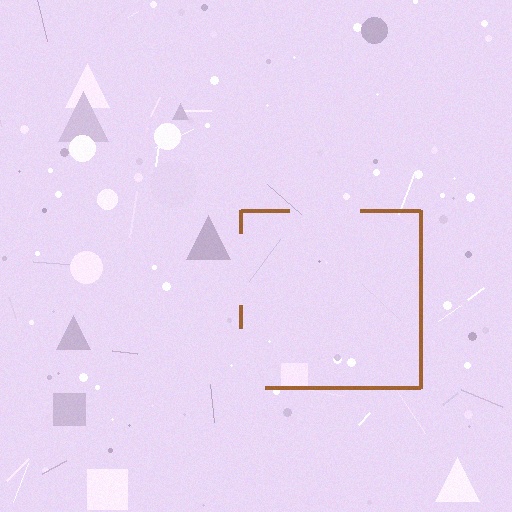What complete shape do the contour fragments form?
The contour fragments form a square.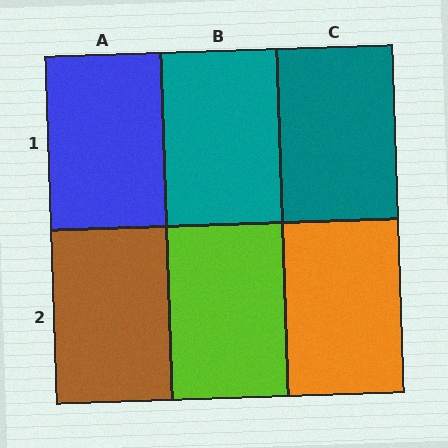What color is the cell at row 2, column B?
Lime.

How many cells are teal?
2 cells are teal.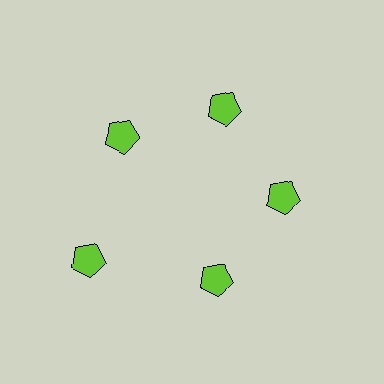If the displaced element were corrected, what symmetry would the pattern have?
It would have 5-fold rotational symmetry — the pattern would map onto itself every 72 degrees.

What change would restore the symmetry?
The symmetry would be restored by moving it inward, back onto the ring so that all 5 pentagons sit at equal angles and equal distance from the center.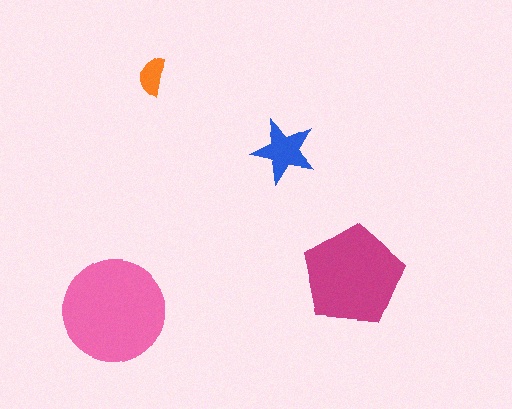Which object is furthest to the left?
The pink circle is leftmost.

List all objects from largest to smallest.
The pink circle, the magenta pentagon, the blue star, the orange semicircle.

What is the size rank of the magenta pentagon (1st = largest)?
2nd.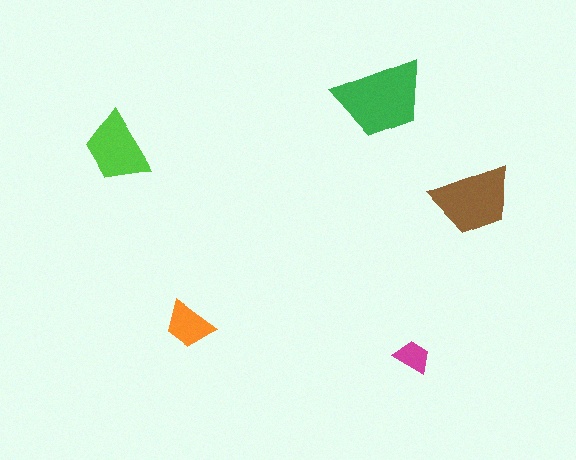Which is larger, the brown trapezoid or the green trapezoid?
The green one.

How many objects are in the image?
There are 5 objects in the image.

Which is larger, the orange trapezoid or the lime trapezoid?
The lime one.